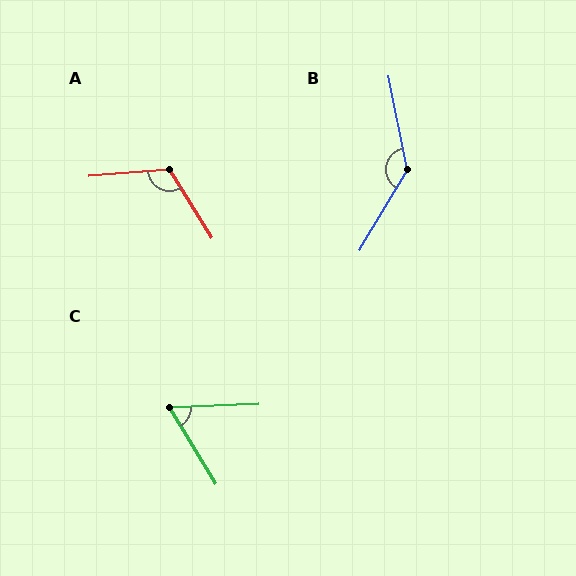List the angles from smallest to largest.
C (61°), A (117°), B (138°).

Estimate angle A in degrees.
Approximately 117 degrees.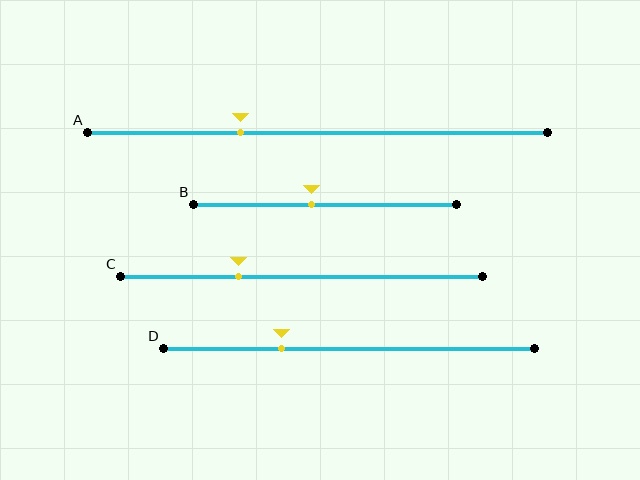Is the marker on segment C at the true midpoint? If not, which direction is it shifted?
No, the marker on segment C is shifted to the left by about 17% of the segment length.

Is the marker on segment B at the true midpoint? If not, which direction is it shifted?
No, the marker on segment B is shifted to the left by about 5% of the segment length.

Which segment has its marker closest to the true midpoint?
Segment B has its marker closest to the true midpoint.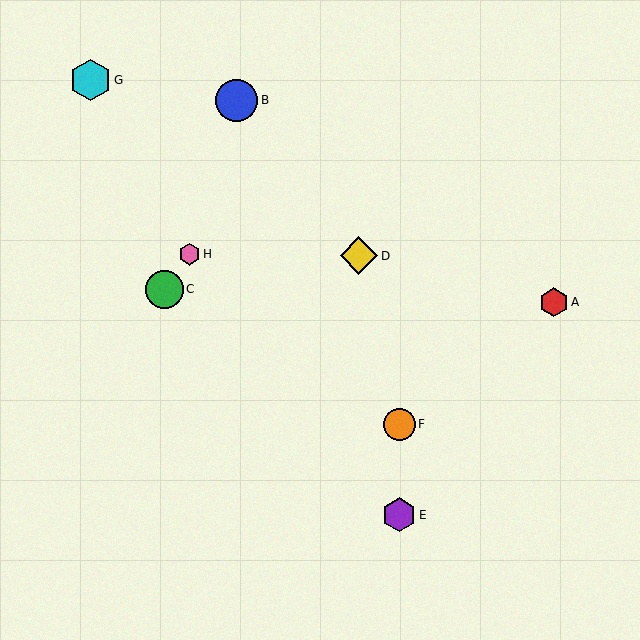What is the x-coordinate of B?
Object B is at x≈237.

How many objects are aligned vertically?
2 objects (E, F) are aligned vertically.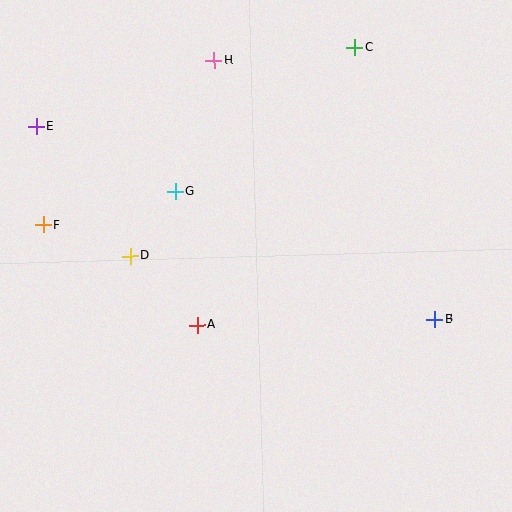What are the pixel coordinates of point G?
Point G is at (176, 192).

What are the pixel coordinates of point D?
Point D is at (130, 256).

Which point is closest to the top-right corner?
Point C is closest to the top-right corner.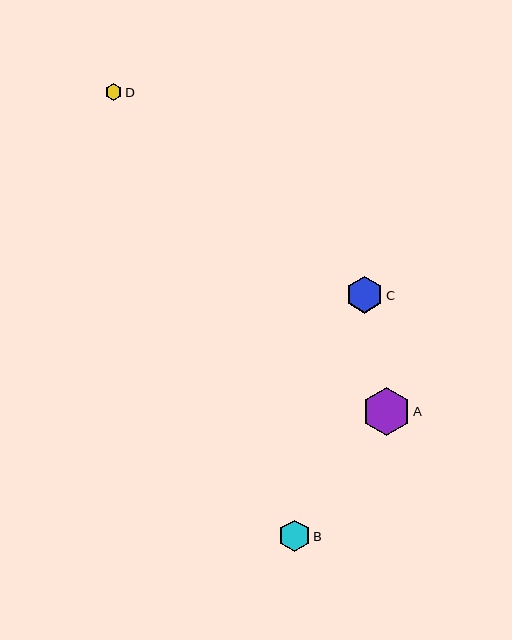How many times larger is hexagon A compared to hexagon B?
Hexagon A is approximately 1.5 times the size of hexagon B.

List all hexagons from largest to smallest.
From largest to smallest: A, C, B, D.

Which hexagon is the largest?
Hexagon A is the largest with a size of approximately 48 pixels.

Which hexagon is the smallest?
Hexagon D is the smallest with a size of approximately 16 pixels.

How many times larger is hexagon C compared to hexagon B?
Hexagon C is approximately 1.2 times the size of hexagon B.